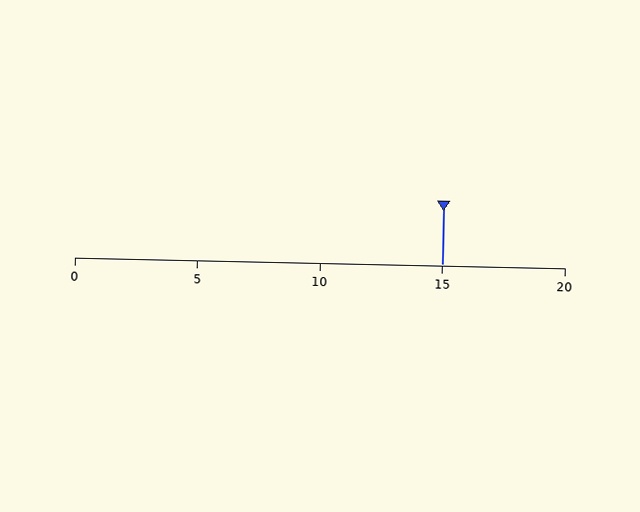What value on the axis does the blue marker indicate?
The marker indicates approximately 15.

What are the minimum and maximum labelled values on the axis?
The axis runs from 0 to 20.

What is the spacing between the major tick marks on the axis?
The major ticks are spaced 5 apart.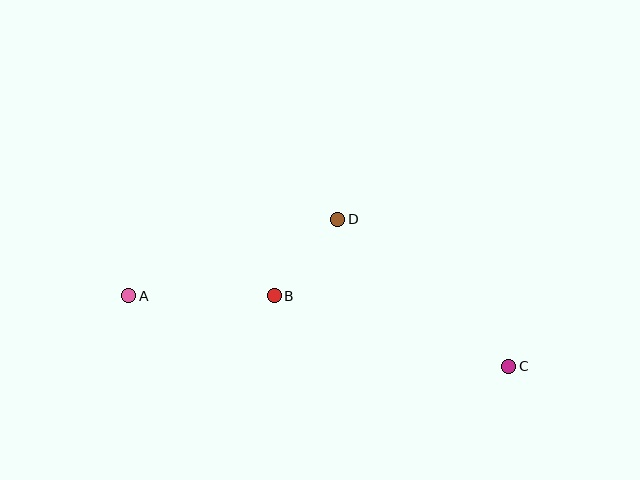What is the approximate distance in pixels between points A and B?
The distance between A and B is approximately 145 pixels.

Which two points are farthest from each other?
Points A and C are farthest from each other.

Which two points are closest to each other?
Points B and D are closest to each other.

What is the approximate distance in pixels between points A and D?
The distance between A and D is approximately 222 pixels.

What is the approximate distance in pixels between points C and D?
The distance between C and D is approximately 226 pixels.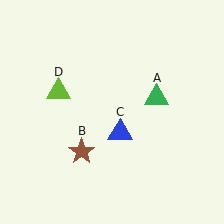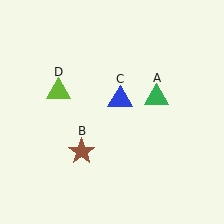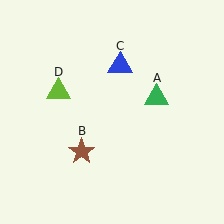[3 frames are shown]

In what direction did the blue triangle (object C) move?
The blue triangle (object C) moved up.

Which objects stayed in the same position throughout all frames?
Green triangle (object A) and brown star (object B) and lime triangle (object D) remained stationary.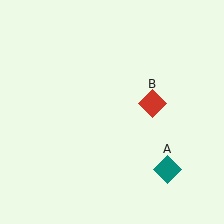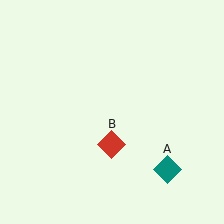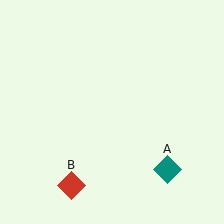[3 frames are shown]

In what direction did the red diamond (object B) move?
The red diamond (object B) moved down and to the left.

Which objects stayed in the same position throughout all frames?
Teal diamond (object A) remained stationary.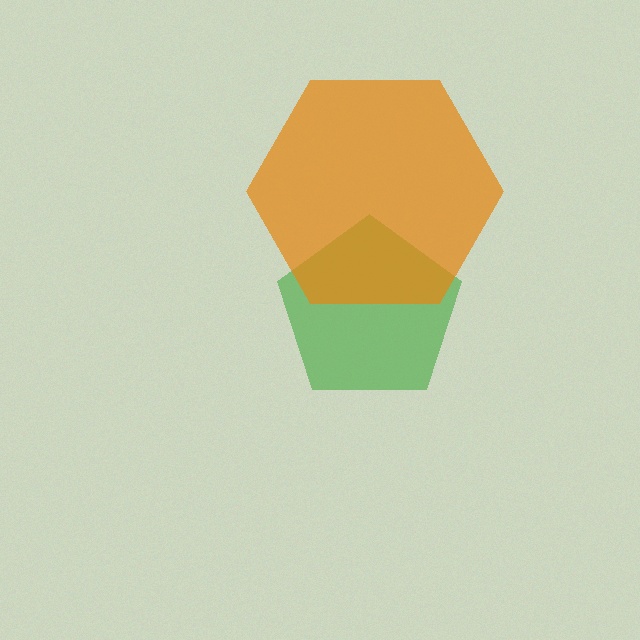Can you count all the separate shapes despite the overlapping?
Yes, there are 2 separate shapes.